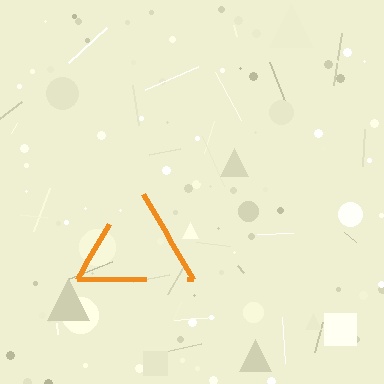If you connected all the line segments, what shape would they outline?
They would outline a triangle.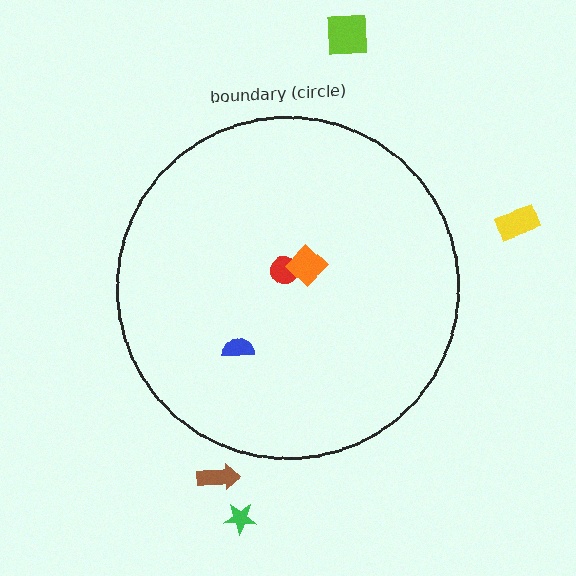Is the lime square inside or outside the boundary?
Outside.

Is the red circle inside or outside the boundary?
Inside.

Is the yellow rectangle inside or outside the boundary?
Outside.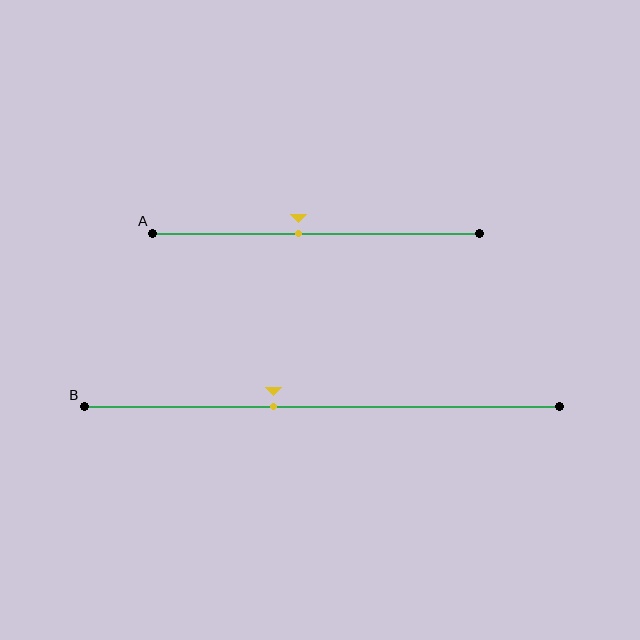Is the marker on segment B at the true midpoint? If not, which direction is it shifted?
No, the marker on segment B is shifted to the left by about 10% of the segment length.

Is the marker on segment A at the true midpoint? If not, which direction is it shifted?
No, the marker on segment A is shifted to the left by about 6% of the segment length.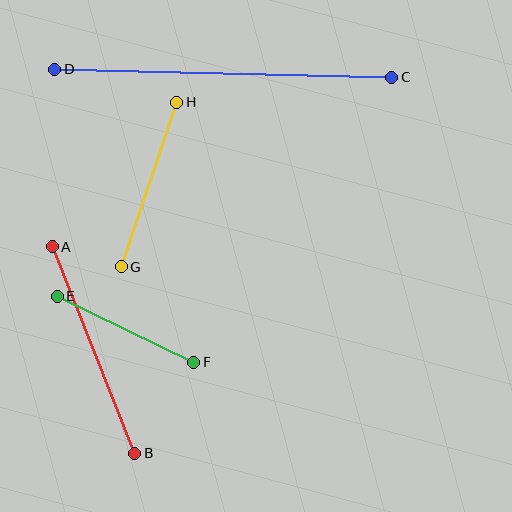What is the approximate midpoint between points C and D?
The midpoint is at approximately (223, 73) pixels.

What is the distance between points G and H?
The distance is approximately 173 pixels.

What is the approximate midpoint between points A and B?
The midpoint is at approximately (93, 350) pixels.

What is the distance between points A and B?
The distance is approximately 222 pixels.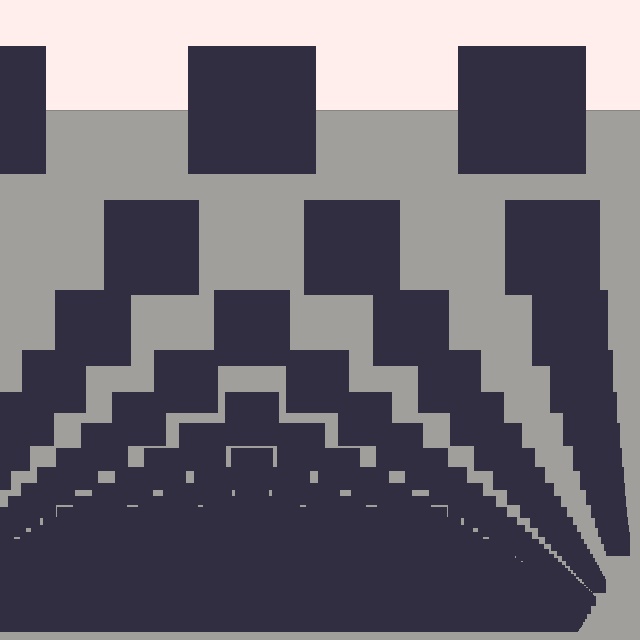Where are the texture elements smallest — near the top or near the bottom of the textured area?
Near the bottom.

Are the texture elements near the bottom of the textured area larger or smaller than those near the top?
Smaller. The gradient is inverted — elements near the bottom are smaller and denser.